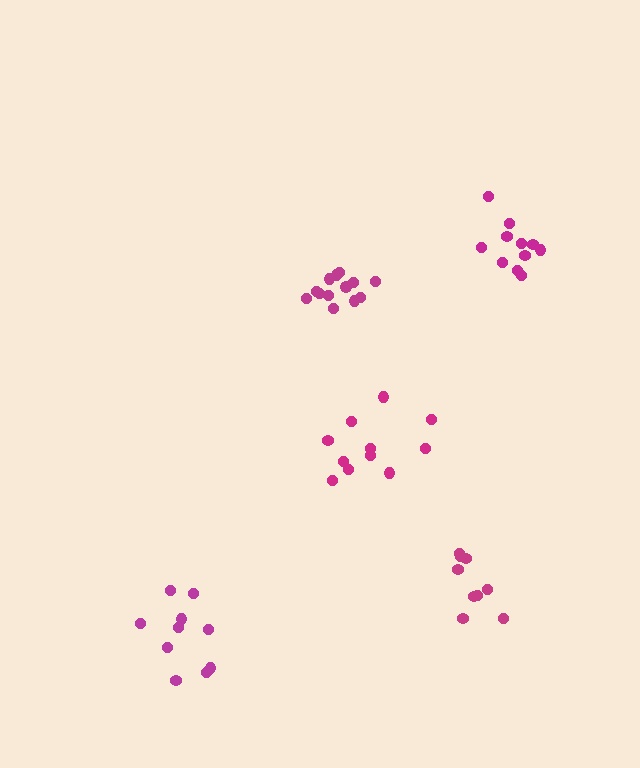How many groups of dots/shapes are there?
There are 5 groups.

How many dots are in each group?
Group 1: 11 dots, Group 2: 9 dots, Group 3: 11 dots, Group 4: 13 dots, Group 5: 10 dots (54 total).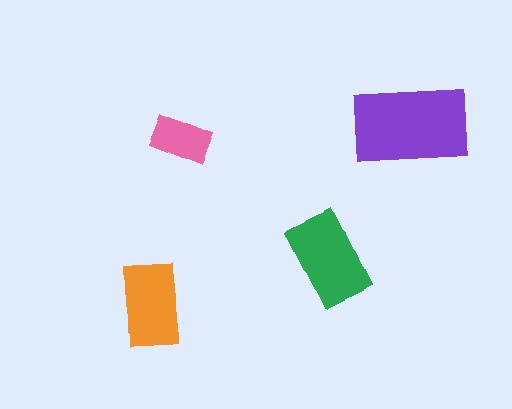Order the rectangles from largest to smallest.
the purple one, the green one, the orange one, the pink one.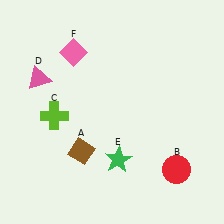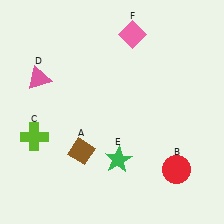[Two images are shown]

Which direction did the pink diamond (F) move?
The pink diamond (F) moved right.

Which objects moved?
The objects that moved are: the lime cross (C), the pink diamond (F).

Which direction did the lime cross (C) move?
The lime cross (C) moved down.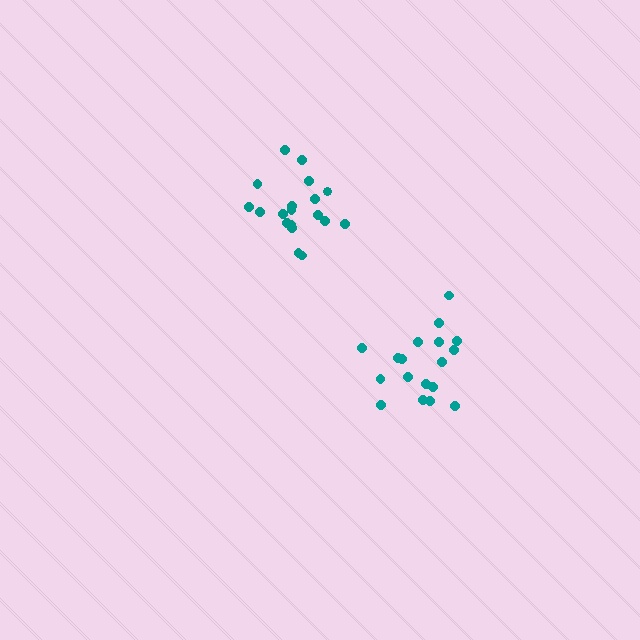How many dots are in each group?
Group 1: 19 dots, Group 2: 18 dots (37 total).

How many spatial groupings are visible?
There are 2 spatial groupings.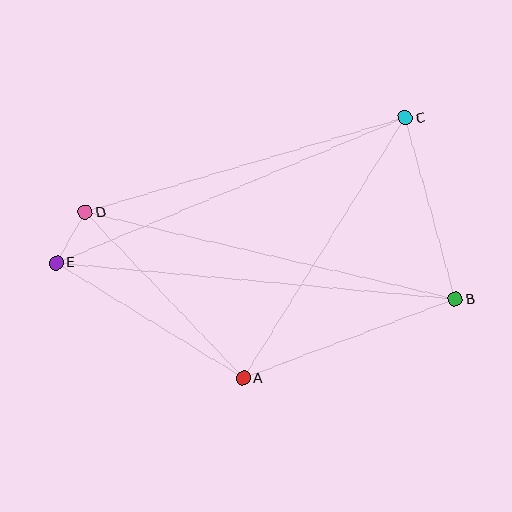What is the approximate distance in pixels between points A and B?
The distance between A and B is approximately 226 pixels.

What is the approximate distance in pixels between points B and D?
The distance between B and D is approximately 380 pixels.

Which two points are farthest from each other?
Points B and E are farthest from each other.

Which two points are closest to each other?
Points D and E are closest to each other.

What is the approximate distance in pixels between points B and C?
The distance between B and C is approximately 188 pixels.